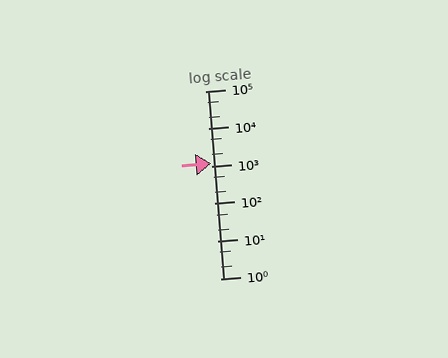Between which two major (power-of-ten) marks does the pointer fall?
The pointer is between 1000 and 10000.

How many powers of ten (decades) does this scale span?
The scale spans 5 decades, from 1 to 100000.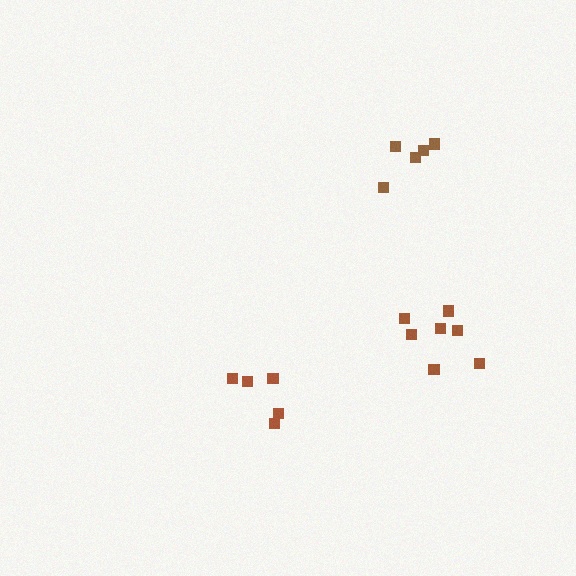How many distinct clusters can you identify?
There are 3 distinct clusters.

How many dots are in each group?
Group 1: 5 dots, Group 2: 5 dots, Group 3: 7 dots (17 total).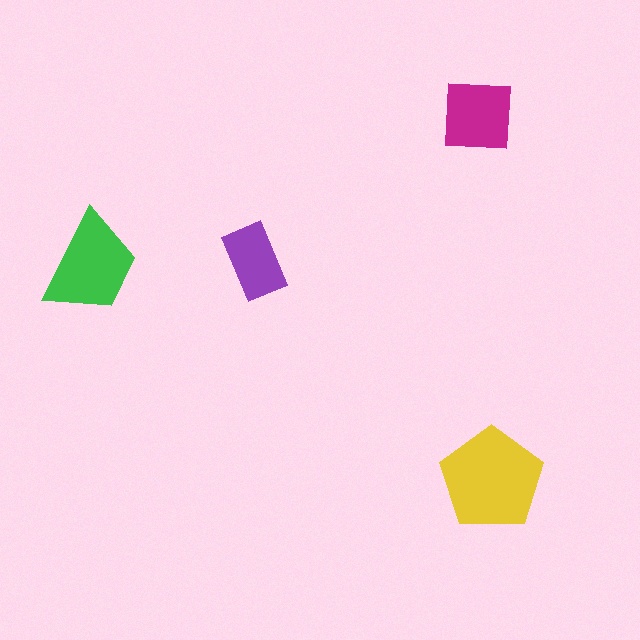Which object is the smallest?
The purple rectangle.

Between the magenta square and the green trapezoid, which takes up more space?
The green trapezoid.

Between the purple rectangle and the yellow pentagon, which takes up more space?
The yellow pentagon.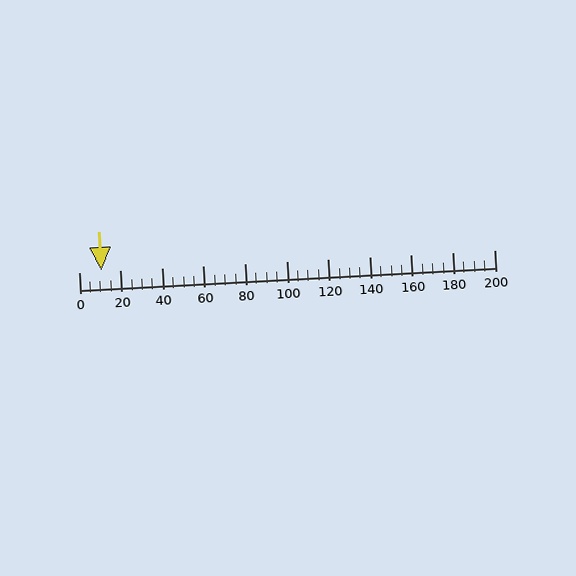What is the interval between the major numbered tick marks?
The major tick marks are spaced 20 units apart.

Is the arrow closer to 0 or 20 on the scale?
The arrow is closer to 20.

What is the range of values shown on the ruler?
The ruler shows values from 0 to 200.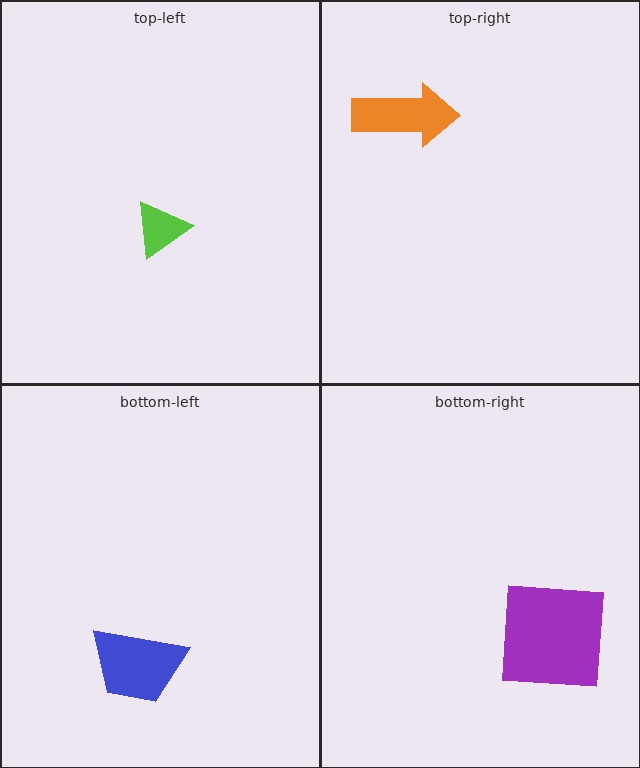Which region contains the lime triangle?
The top-left region.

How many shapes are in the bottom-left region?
1.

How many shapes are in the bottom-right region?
1.